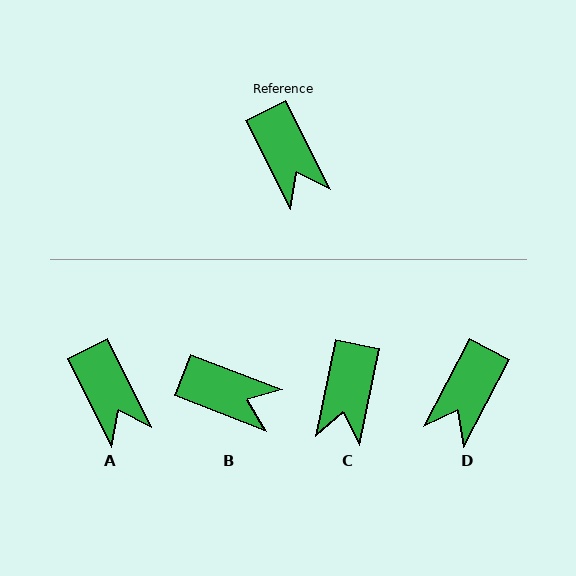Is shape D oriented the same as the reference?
No, it is off by about 54 degrees.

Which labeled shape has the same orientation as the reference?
A.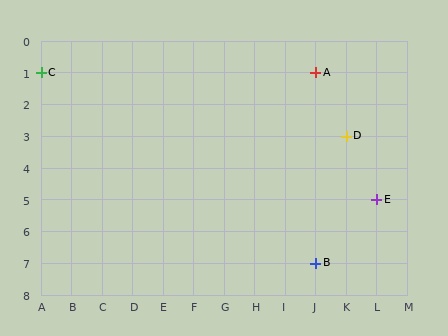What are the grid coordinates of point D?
Point D is at grid coordinates (K, 3).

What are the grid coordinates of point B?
Point B is at grid coordinates (J, 7).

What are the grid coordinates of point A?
Point A is at grid coordinates (J, 1).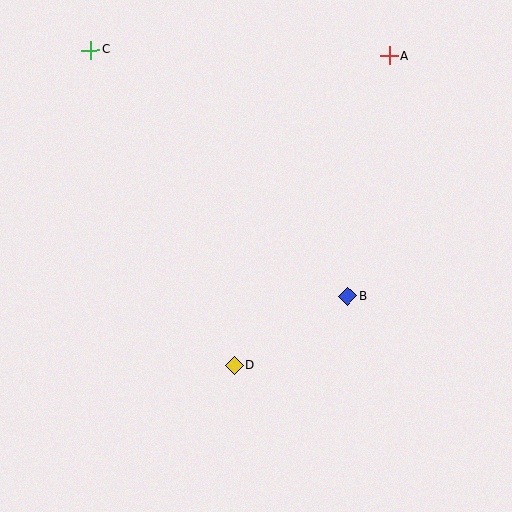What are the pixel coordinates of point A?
Point A is at (389, 56).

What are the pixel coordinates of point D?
Point D is at (234, 365).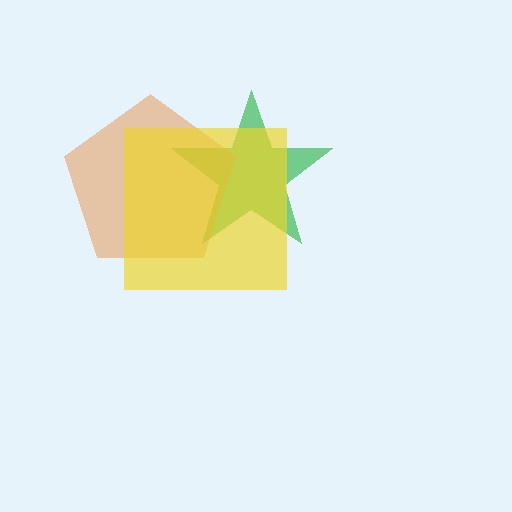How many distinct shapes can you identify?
There are 3 distinct shapes: a green star, an orange pentagon, a yellow square.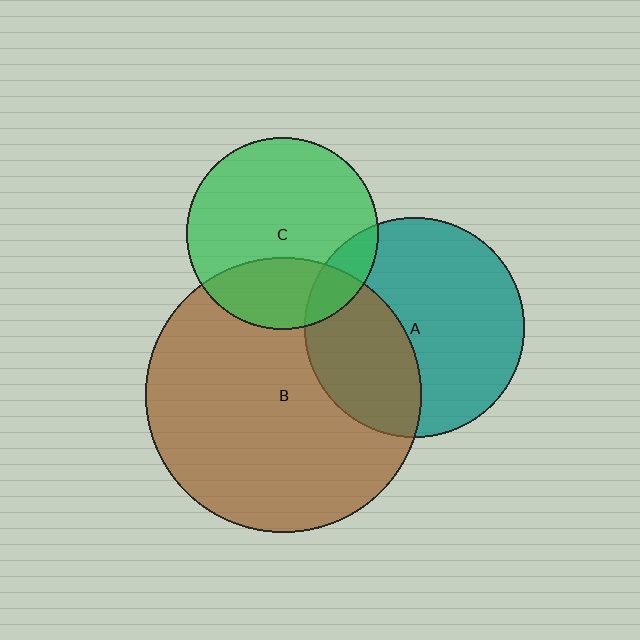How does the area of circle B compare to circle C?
Approximately 2.1 times.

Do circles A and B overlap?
Yes.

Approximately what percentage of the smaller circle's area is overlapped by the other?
Approximately 35%.